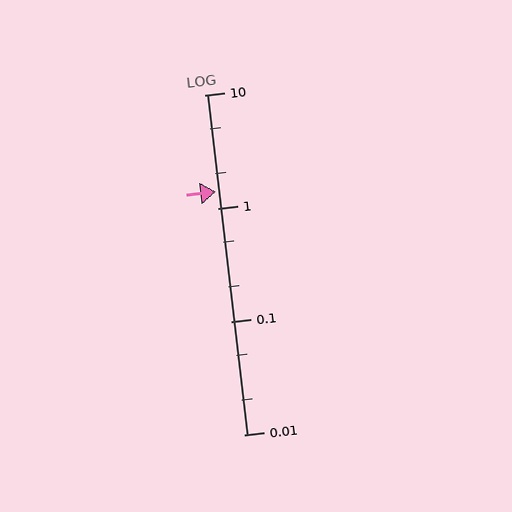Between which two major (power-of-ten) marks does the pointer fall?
The pointer is between 1 and 10.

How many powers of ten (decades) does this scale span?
The scale spans 3 decades, from 0.01 to 10.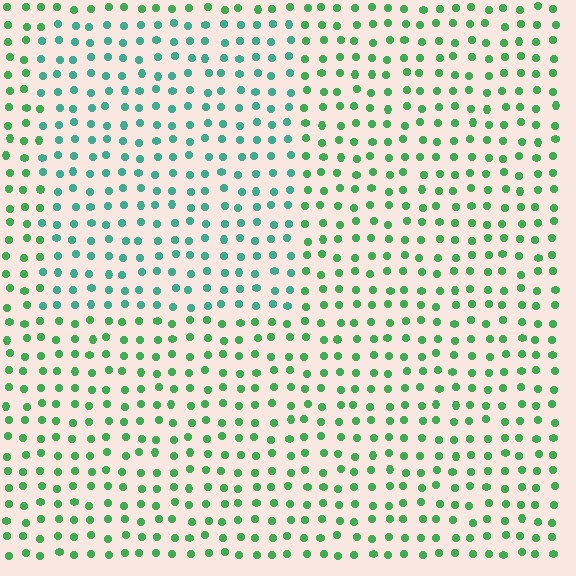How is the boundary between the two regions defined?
The boundary is defined purely by a slight shift in hue (about 33 degrees). Spacing, size, and orientation are identical on both sides.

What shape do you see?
I see a rectangle.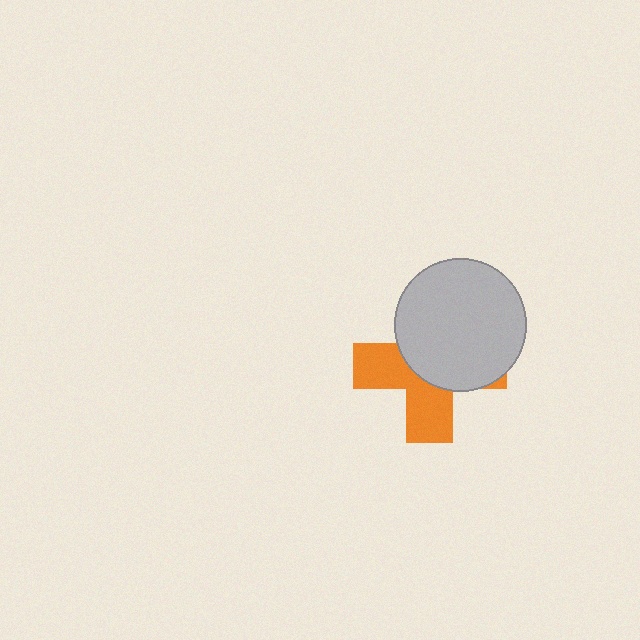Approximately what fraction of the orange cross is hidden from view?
Roughly 56% of the orange cross is hidden behind the light gray circle.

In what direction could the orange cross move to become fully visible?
The orange cross could move toward the lower-left. That would shift it out from behind the light gray circle entirely.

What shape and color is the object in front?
The object in front is a light gray circle.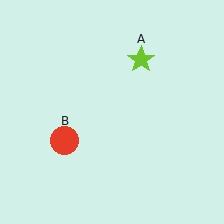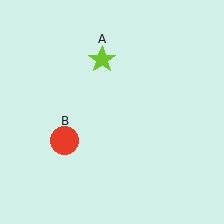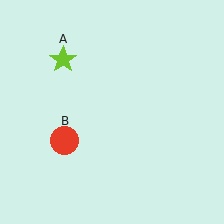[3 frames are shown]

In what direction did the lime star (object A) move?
The lime star (object A) moved left.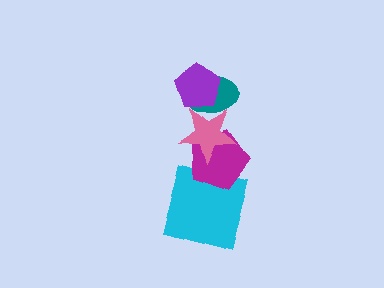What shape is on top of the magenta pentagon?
The pink star is on top of the magenta pentagon.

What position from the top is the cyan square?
The cyan square is 5th from the top.